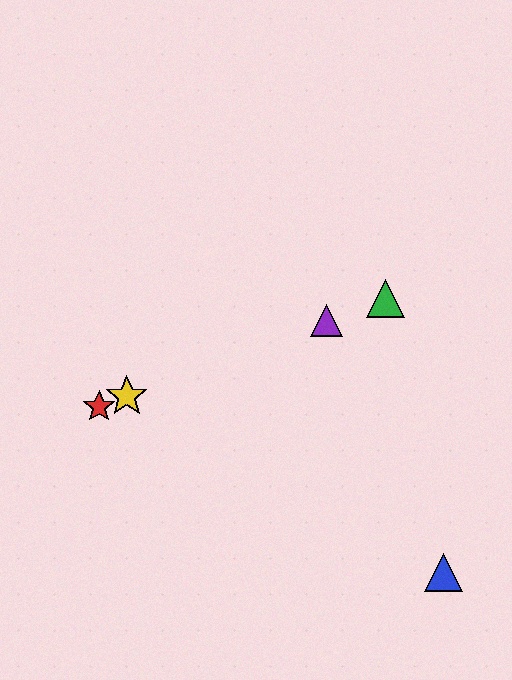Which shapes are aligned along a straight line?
The red star, the green triangle, the yellow star, the purple triangle are aligned along a straight line.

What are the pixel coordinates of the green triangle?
The green triangle is at (386, 298).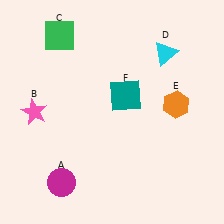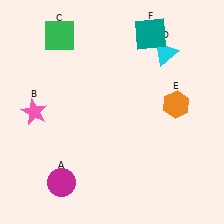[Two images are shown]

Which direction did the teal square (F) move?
The teal square (F) moved up.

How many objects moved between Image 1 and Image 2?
1 object moved between the two images.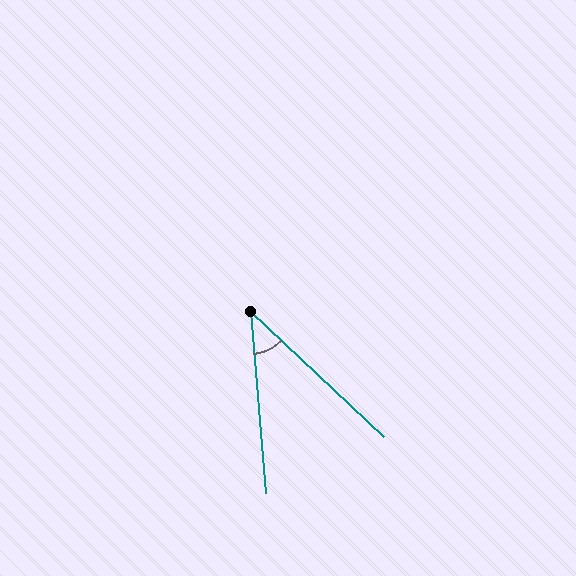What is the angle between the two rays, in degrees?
Approximately 42 degrees.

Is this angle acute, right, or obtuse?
It is acute.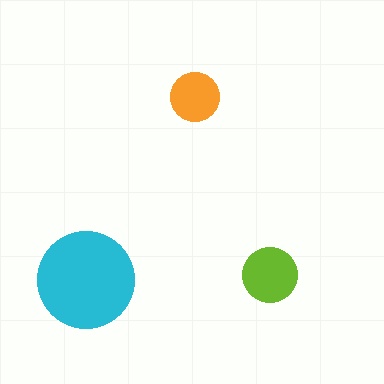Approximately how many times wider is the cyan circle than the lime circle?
About 2 times wider.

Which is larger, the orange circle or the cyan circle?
The cyan one.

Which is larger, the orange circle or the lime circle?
The lime one.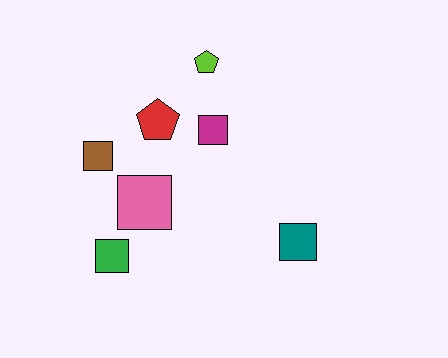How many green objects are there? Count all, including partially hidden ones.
There is 1 green object.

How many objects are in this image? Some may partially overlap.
There are 7 objects.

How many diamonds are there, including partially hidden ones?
There are no diamonds.